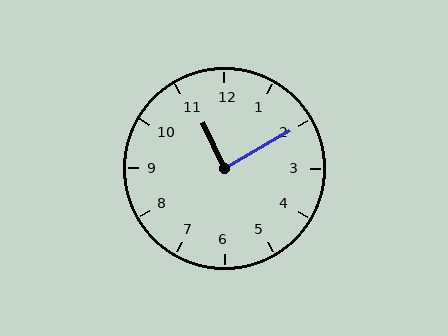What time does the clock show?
11:10.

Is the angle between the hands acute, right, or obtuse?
It is right.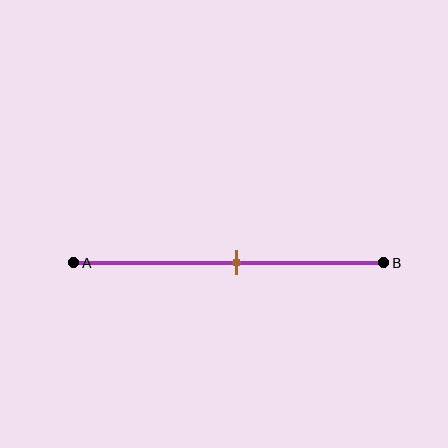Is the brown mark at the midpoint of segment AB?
Yes, the mark is approximately at the midpoint.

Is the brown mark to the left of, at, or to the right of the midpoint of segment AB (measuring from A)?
The brown mark is approximately at the midpoint of segment AB.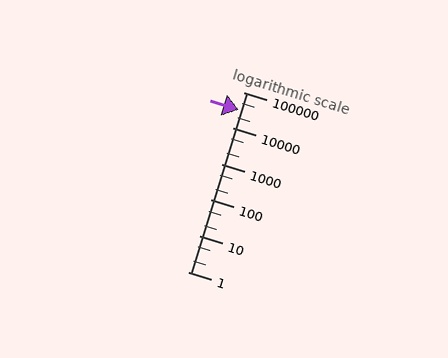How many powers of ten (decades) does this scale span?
The scale spans 5 decades, from 1 to 100000.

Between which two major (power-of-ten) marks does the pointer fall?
The pointer is between 10000 and 100000.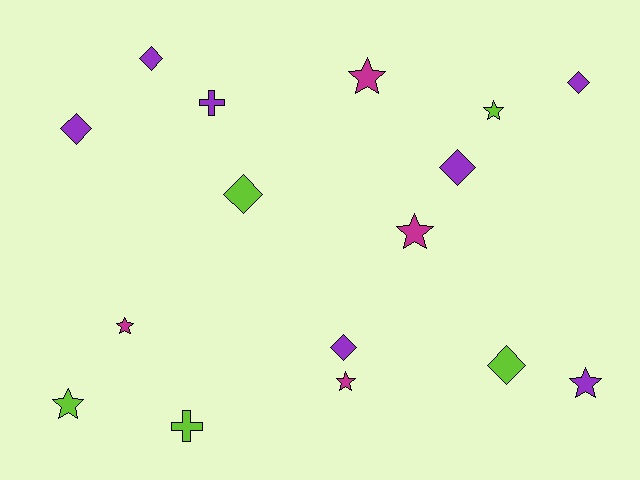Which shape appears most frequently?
Star, with 7 objects.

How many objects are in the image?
There are 16 objects.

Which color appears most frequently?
Purple, with 7 objects.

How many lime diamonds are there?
There are 2 lime diamonds.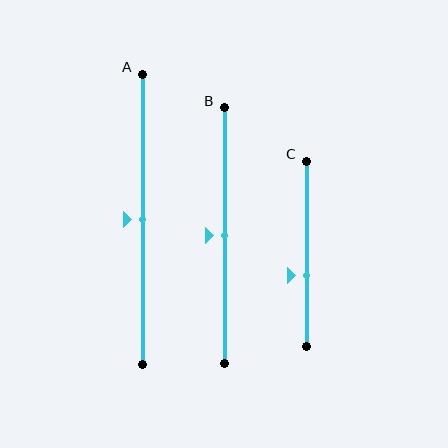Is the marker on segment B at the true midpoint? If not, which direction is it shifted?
Yes, the marker on segment B is at the true midpoint.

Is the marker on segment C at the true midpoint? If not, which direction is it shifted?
No, the marker on segment C is shifted downward by about 12% of the segment length.